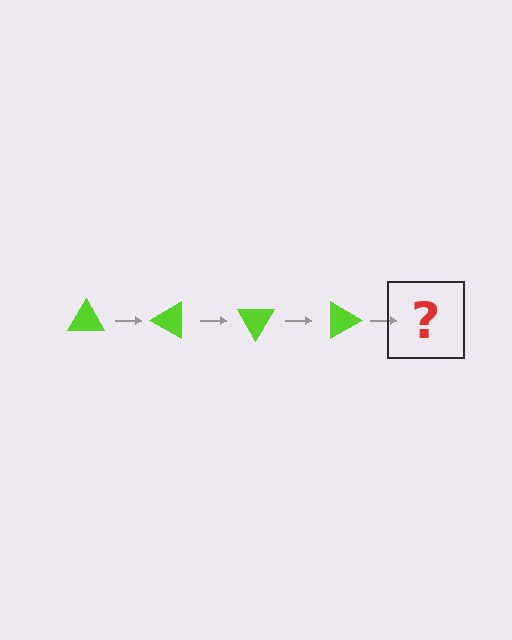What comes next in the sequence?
The next element should be a lime triangle rotated 120 degrees.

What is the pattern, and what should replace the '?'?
The pattern is that the triangle rotates 30 degrees each step. The '?' should be a lime triangle rotated 120 degrees.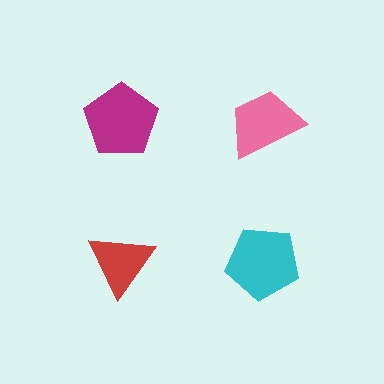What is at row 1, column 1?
A magenta pentagon.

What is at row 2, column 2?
A cyan pentagon.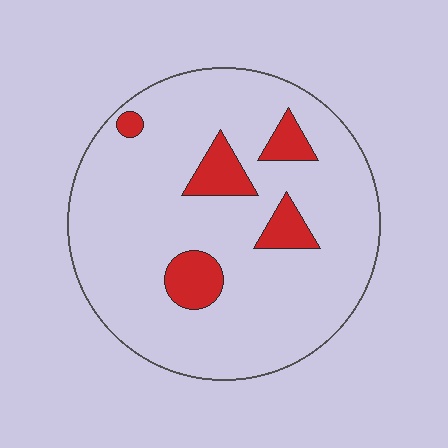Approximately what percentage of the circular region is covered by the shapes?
Approximately 15%.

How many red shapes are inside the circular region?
5.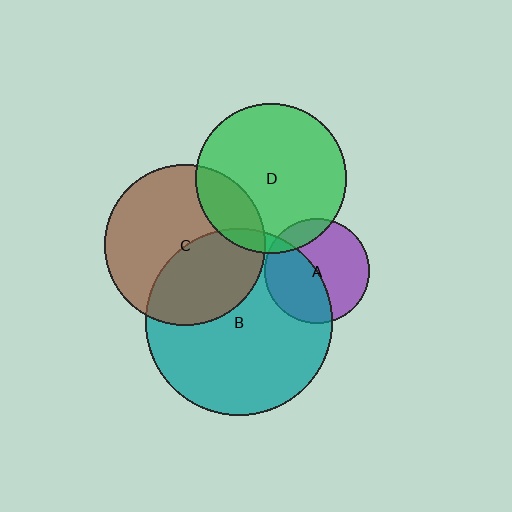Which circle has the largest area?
Circle B (teal).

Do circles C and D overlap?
Yes.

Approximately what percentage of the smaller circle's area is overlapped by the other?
Approximately 20%.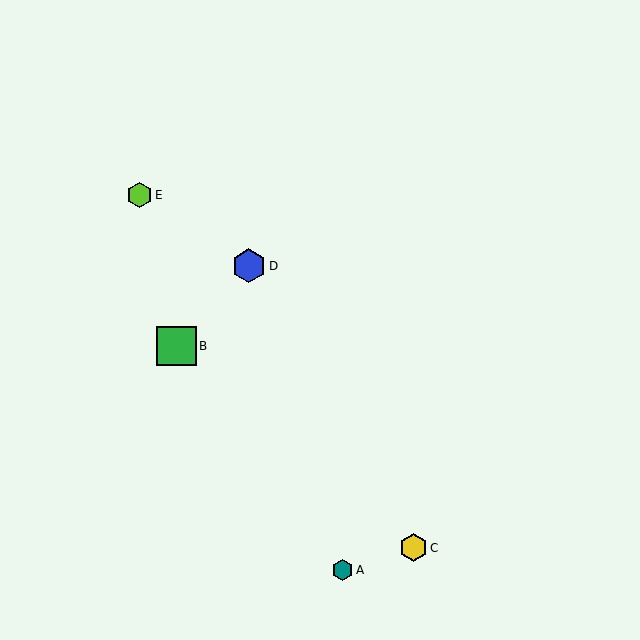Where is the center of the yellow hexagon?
The center of the yellow hexagon is at (413, 548).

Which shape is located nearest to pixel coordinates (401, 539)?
The yellow hexagon (labeled C) at (413, 548) is nearest to that location.